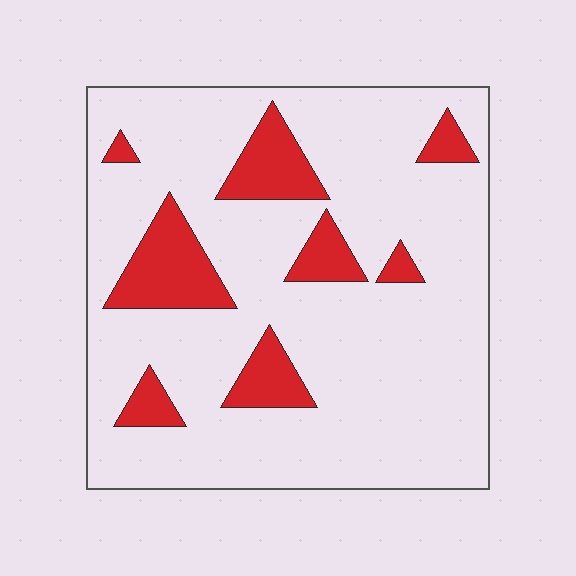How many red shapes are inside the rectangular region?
8.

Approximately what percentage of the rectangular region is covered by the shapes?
Approximately 15%.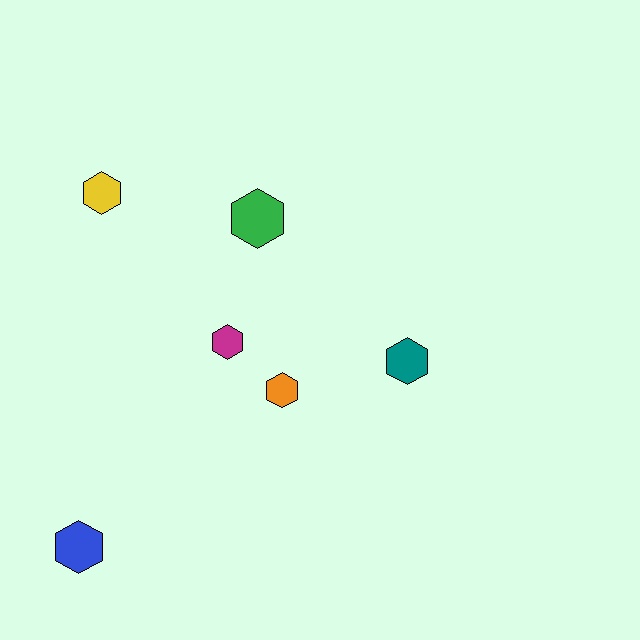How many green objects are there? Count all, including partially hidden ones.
There is 1 green object.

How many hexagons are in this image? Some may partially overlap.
There are 6 hexagons.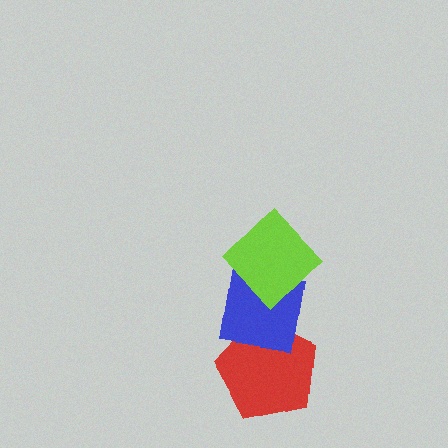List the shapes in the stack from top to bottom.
From top to bottom: the lime diamond, the blue square, the red pentagon.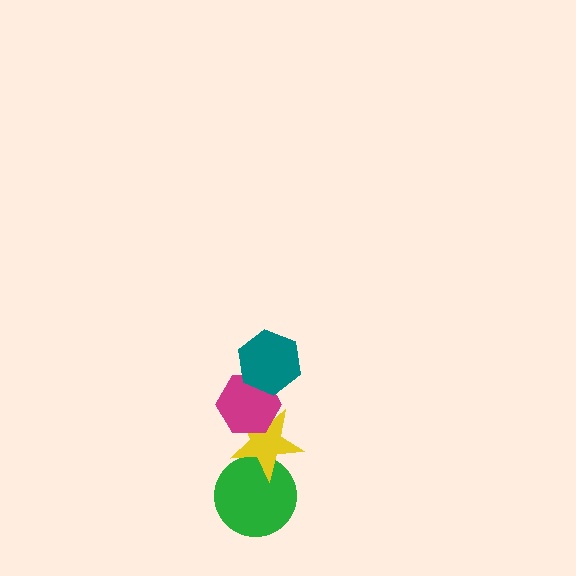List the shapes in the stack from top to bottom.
From top to bottom: the teal hexagon, the magenta hexagon, the yellow star, the green circle.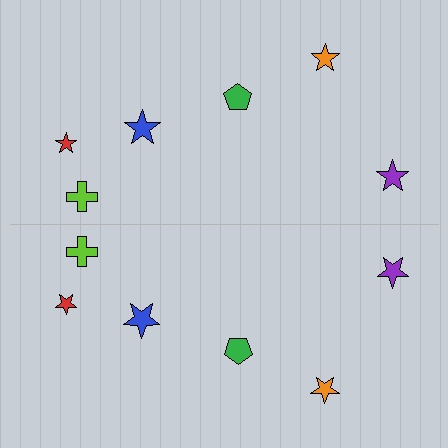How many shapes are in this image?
There are 12 shapes in this image.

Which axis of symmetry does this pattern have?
The pattern has a horizontal axis of symmetry running through the center of the image.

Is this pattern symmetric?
Yes, this pattern has bilateral (reflection) symmetry.